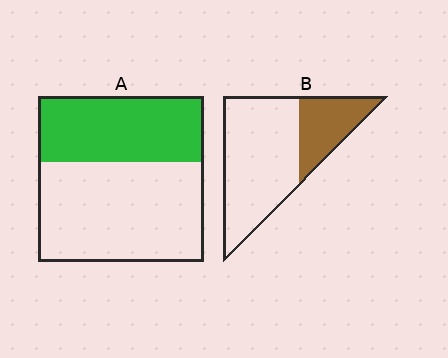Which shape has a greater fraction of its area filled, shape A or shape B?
Shape A.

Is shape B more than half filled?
No.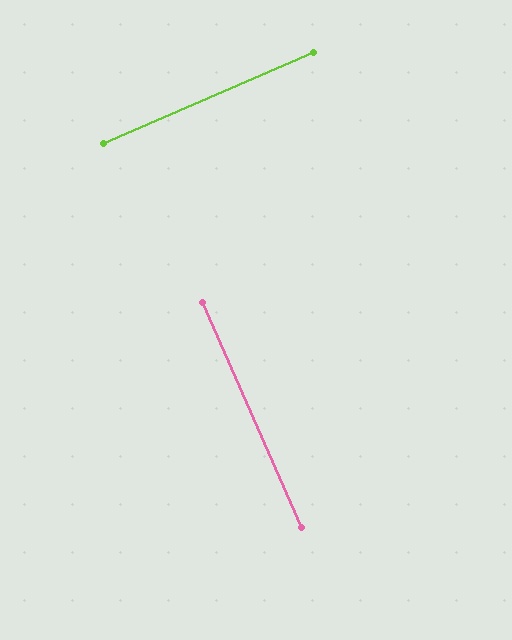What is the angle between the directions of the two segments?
Approximately 90 degrees.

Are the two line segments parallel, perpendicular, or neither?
Perpendicular — they meet at approximately 90°.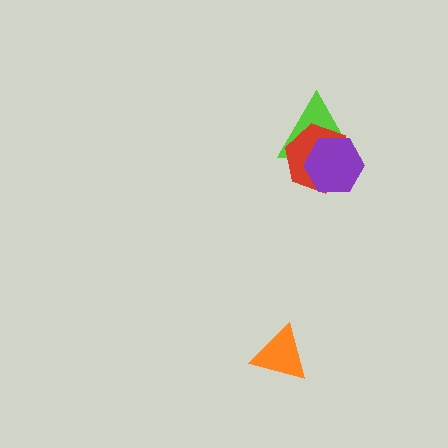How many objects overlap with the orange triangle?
0 objects overlap with the orange triangle.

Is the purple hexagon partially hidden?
No, no other shape covers it.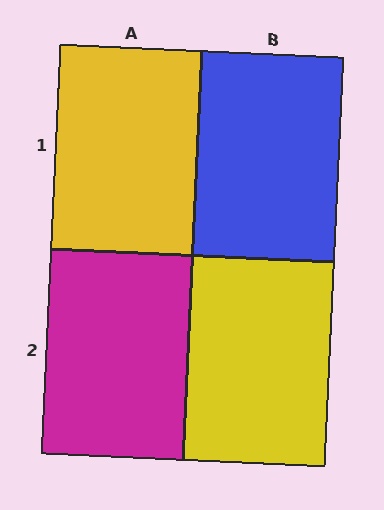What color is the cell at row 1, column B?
Blue.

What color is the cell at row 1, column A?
Yellow.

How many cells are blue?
1 cell is blue.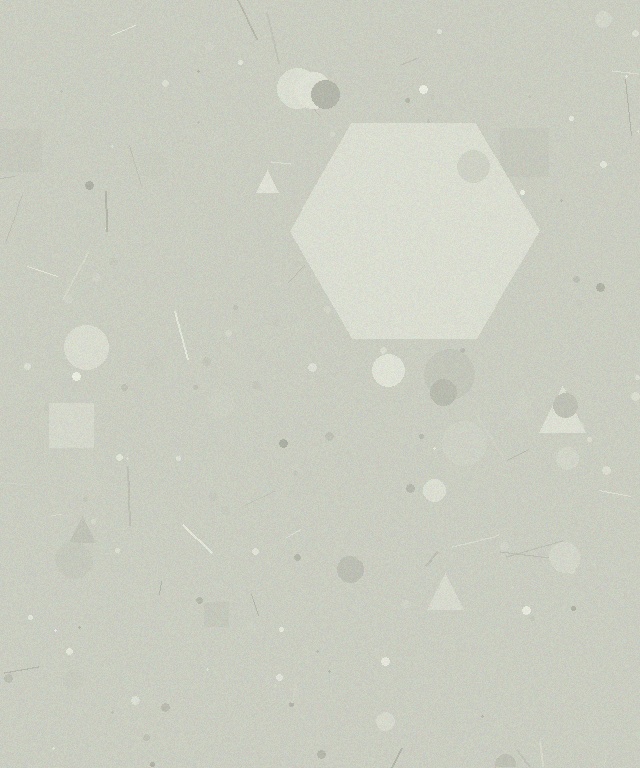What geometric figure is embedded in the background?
A hexagon is embedded in the background.